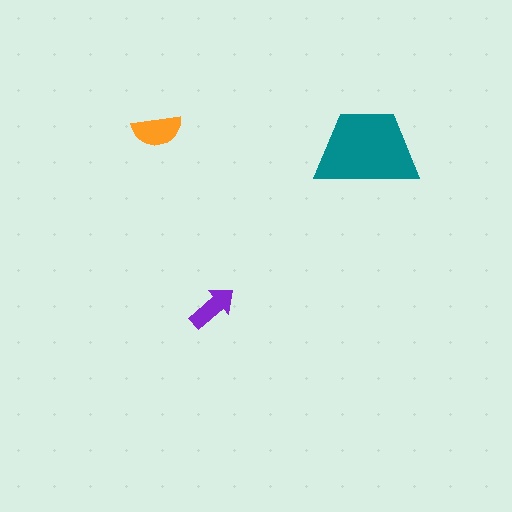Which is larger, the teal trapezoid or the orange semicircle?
The teal trapezoid.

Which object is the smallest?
The purple arrow.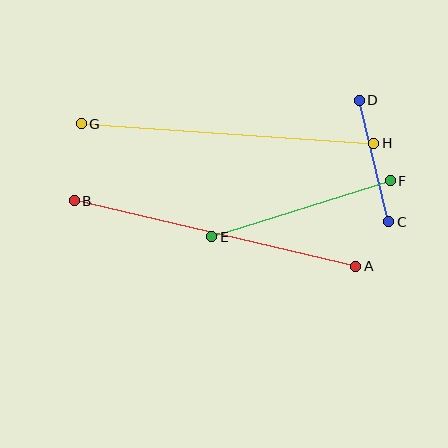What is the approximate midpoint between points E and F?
The midpoint is at approximately (301, 209) pixels.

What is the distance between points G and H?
The distance is approximately 293 pixels.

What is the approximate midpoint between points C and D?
The midpoint is at approximately (374, 161) pixels.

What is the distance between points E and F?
The distance is approximately 187 pixels.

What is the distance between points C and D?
The distance is approximately 125 pixels.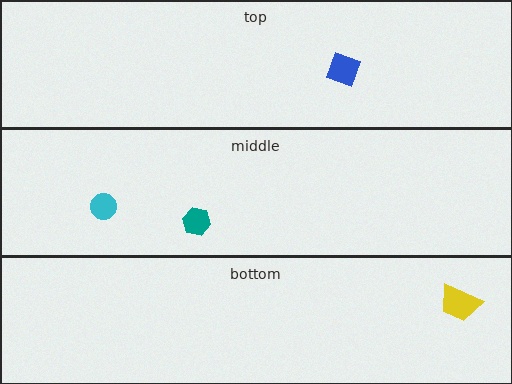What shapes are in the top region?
The blue diamond.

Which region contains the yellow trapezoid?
The bottom region.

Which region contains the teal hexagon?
The middle region.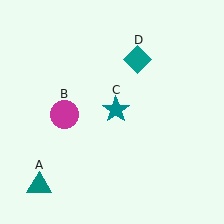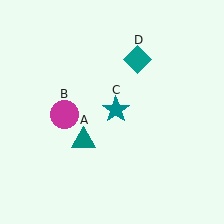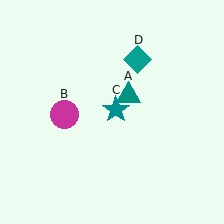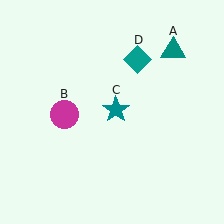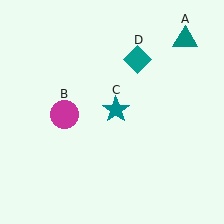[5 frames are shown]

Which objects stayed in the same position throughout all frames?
Magenta circle (object B) and teal star (object C) and teal diamond (object D) remained stationary.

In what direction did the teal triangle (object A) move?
The teal triangle (object A) moved up and to the right.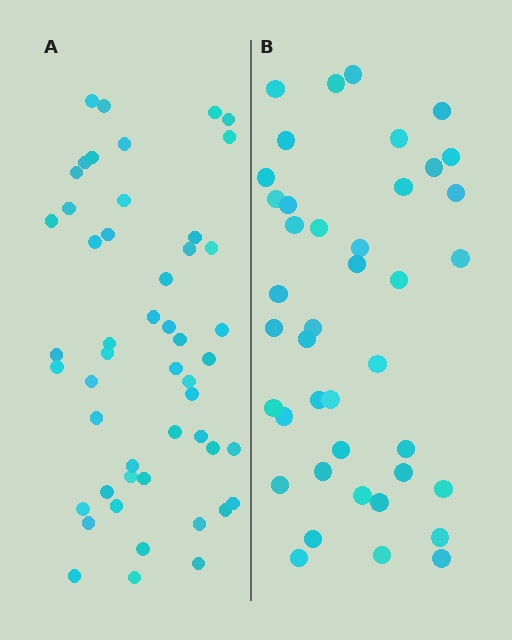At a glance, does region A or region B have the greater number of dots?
Region A (the left region) has more dots.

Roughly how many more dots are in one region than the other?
Region A has roughly 8 or so more dots than region B.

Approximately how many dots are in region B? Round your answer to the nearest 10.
About 40 dots. (The exact count is 41, which rounds to 40.)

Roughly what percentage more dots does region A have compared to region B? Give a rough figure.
About 20% more.